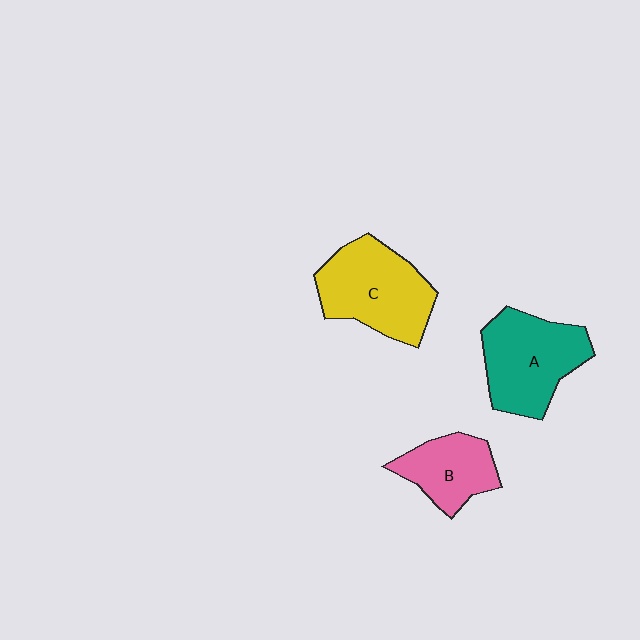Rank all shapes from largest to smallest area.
From largest to smallest: C (yellow), A (teal), B (pink).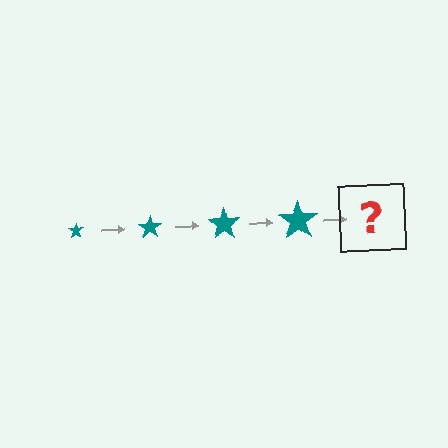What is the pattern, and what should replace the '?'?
The pattern is that the star gets progressively larger each step. The '?' should be a teal star, larger than the previous one.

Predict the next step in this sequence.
The next step is a teal star, larger than the previous one.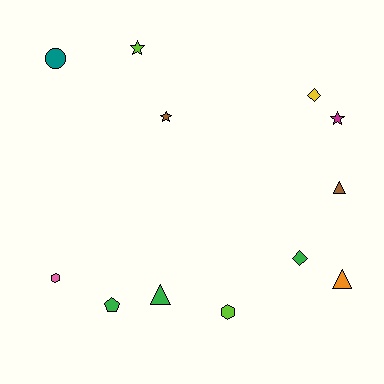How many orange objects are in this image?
There is 1 orange object.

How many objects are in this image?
There are 12 objects.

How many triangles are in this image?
There are 3 triangles.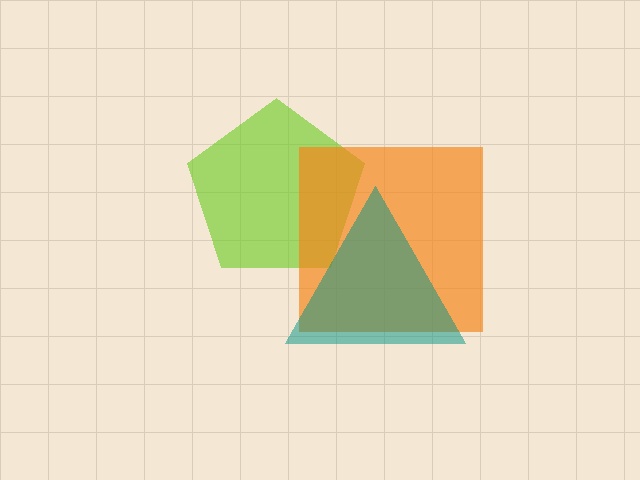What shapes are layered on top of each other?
The layered shapes are: a lime pentagon, an orange square, a teal triangle.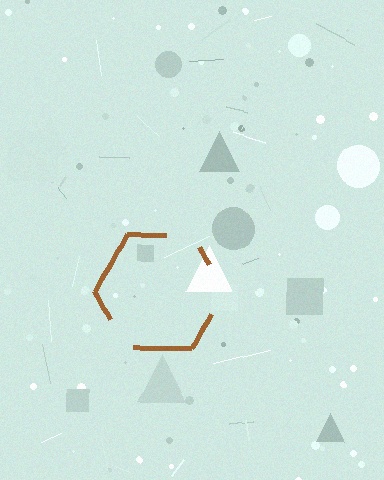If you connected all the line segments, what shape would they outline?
They would outline a hexagon.